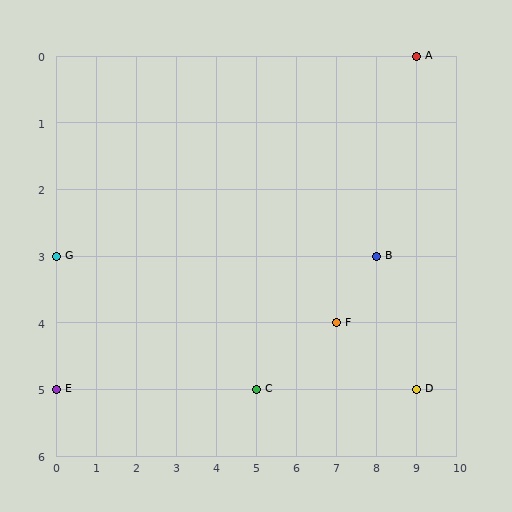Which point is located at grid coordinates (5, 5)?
Point C is at (5, 5).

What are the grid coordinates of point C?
Point C is at grid coordinates (5, 5).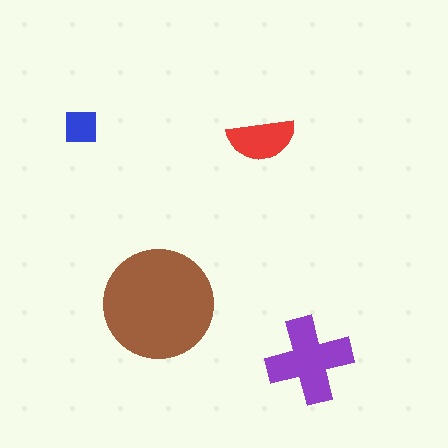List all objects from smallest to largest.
The blue square, the red semicircle, the purple cross, the brown circle.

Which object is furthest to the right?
The purple cross is rightmost.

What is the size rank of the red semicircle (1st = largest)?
3rd.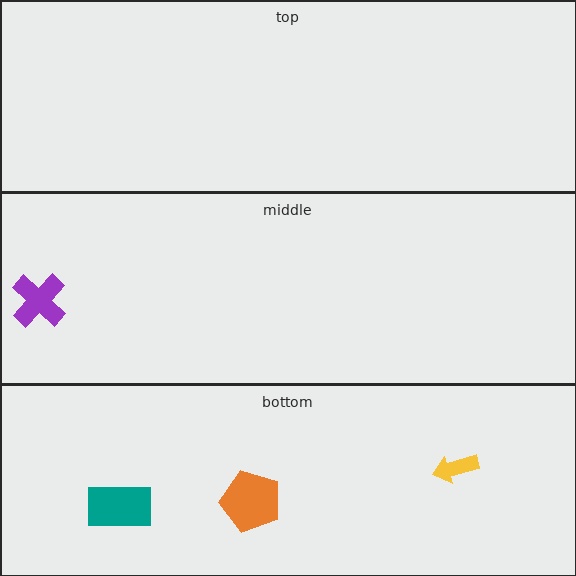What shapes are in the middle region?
The purple cross.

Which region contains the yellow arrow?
The bottom region.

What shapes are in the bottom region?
The teal rectangle, the orange pentagon, the yellow arrow.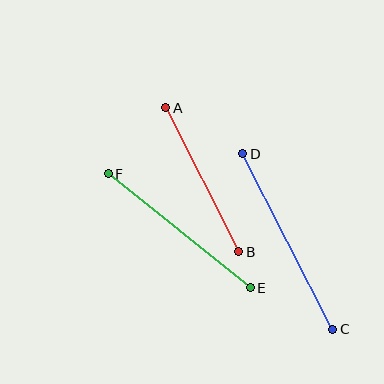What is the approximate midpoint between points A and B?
The midpoint is at approximately (202, 180) pixels.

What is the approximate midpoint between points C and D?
The midpoint is at approximately (288, 242) pixels.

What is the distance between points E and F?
The distance is approximately 182 pixels.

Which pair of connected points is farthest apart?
Points C and D are farthest apart.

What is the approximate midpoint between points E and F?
The midpoint is at approximately (179, 231) pixels.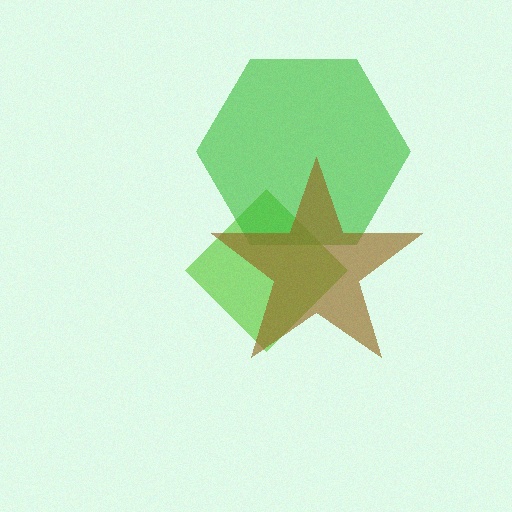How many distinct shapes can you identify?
There are 3 distinct shapes: a lime diamond, a green hexagon, a brown star.